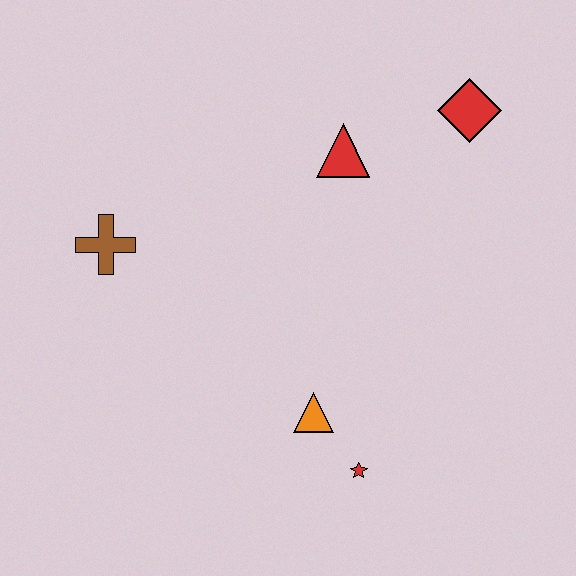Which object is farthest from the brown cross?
The red diamond is farthest from the brown cross.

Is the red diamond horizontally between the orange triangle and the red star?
No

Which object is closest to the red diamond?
The red triangle is closest to the red diamond.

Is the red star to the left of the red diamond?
Yes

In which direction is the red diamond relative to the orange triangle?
The red diamond is above the orange triangle.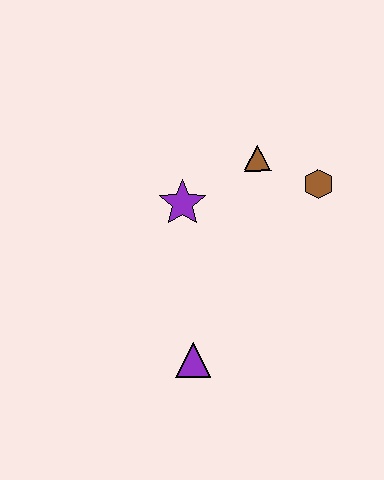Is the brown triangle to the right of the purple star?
Yes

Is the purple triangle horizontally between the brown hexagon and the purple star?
Yes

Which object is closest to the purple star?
The brown triangle is closest to the purple star.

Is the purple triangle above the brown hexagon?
No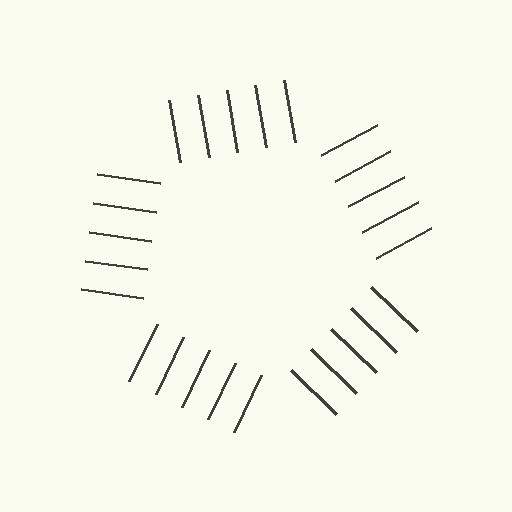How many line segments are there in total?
25 — 5 along each of the 5 edges.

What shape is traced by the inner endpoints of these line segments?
An illusory pentagon — the line segments terminate on its edges but no continuous stroke is drawn.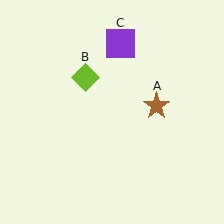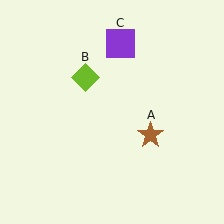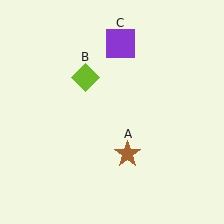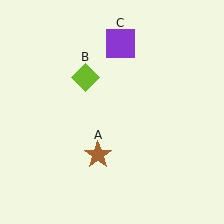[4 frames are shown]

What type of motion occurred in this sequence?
The brown star (object A) rotated clockwise around the center of the scene.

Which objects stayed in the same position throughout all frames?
Lime diamond (object B) and purple square (object C) remained stationary.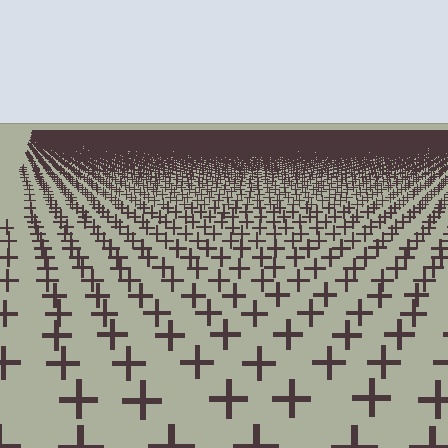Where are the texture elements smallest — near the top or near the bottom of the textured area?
Near the top.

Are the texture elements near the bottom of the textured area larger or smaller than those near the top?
Larger. Near the bottom, elements are closer to the viewer and appear at a bigger on-screen size.